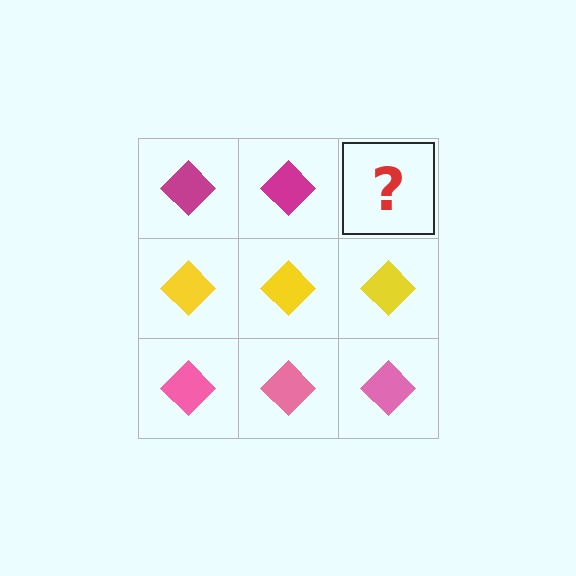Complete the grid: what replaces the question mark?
The question mark should be replaced with a magenta diamond.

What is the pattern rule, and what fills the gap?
The rule is that each row has a consistent color. The gap should be filled with a magenta diamond.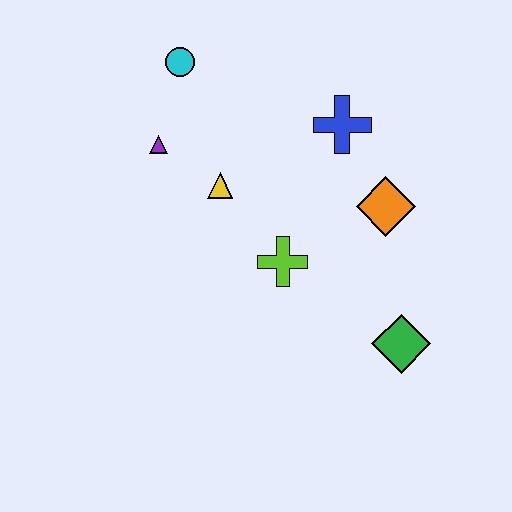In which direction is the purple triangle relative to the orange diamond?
The purple triangle is to the left of the orange diamond.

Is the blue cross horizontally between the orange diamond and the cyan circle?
Yes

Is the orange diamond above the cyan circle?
No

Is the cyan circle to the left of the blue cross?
Yes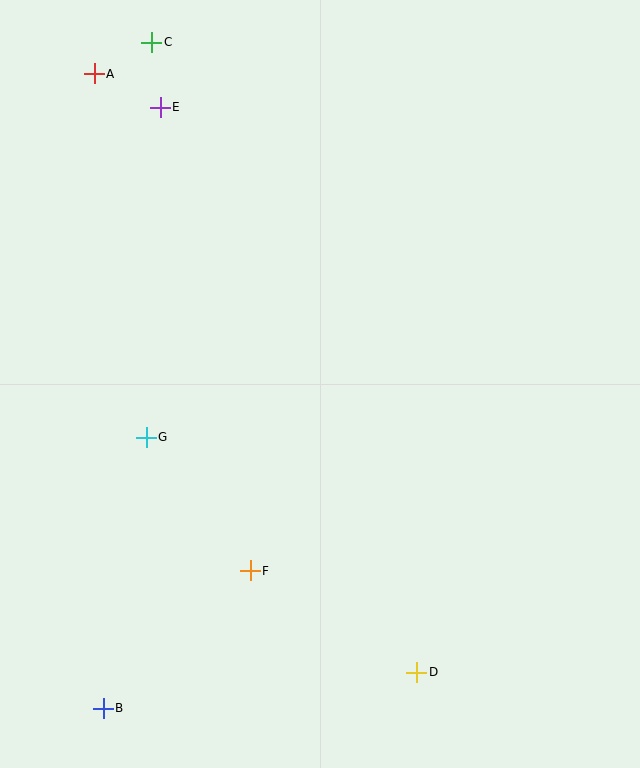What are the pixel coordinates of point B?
Point B is at (103, 708).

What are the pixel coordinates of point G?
Point G is at (146, 437).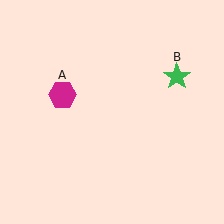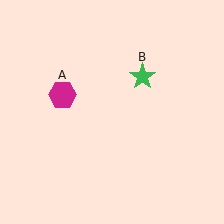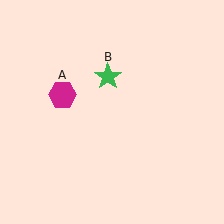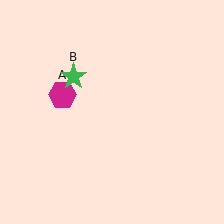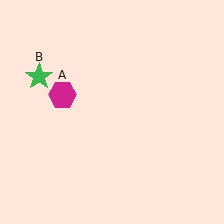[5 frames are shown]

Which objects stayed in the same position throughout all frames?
Magenta hexagon (object A) remained stationary.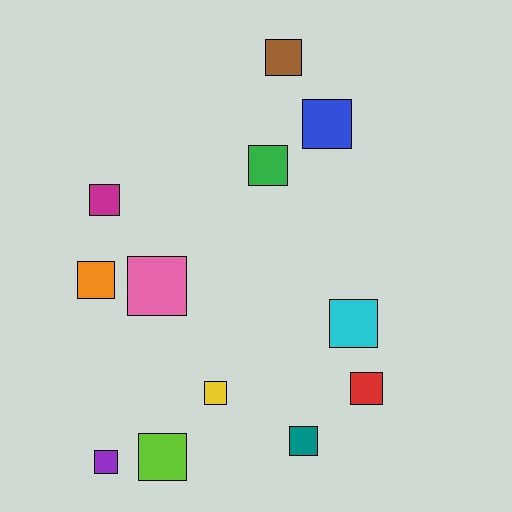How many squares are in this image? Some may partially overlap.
There are 12 squares.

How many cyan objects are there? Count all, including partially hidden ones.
There is 1 cyan object.